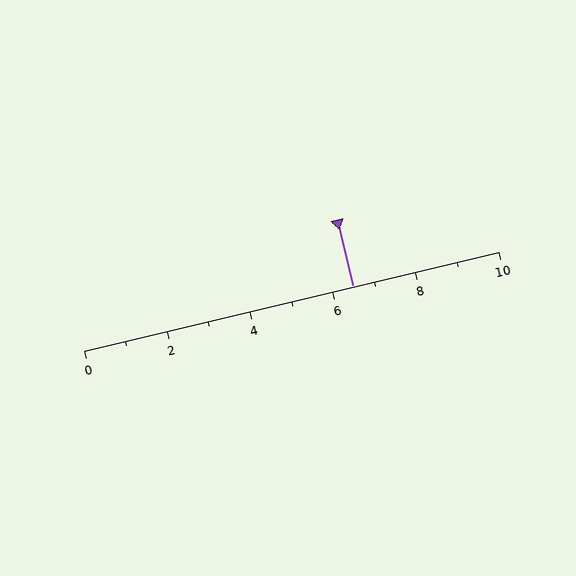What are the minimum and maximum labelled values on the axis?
The axis runs from 0 to 10.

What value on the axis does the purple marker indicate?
The marker indicates approximately 6.5.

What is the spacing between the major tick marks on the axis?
The major ticks are spaced 2 apart.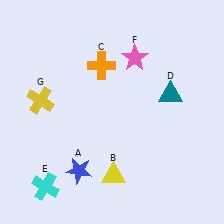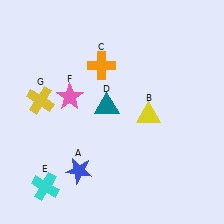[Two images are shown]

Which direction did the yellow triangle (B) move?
The yellow triangle (B) moved up.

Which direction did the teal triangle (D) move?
The teal triangle (D) moved left.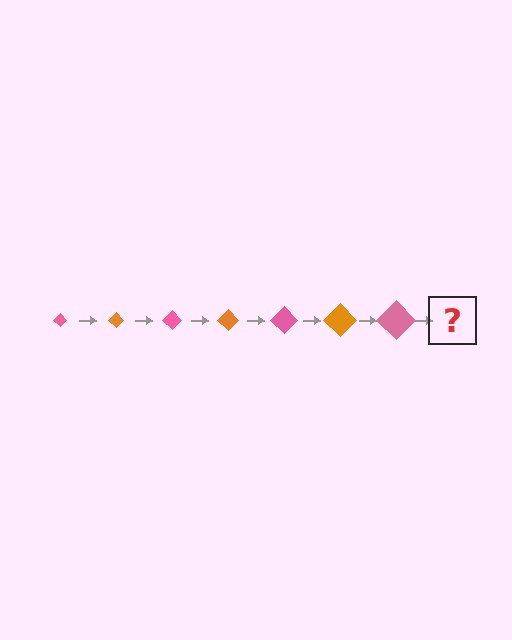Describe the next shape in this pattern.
It should be an orange diamond, larger than the previous one.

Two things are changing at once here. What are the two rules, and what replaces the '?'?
The two rules are that the diamond grows larger each step and the color cycles through pink and orange. The '?' should be an orange diamond, larger than the previous one.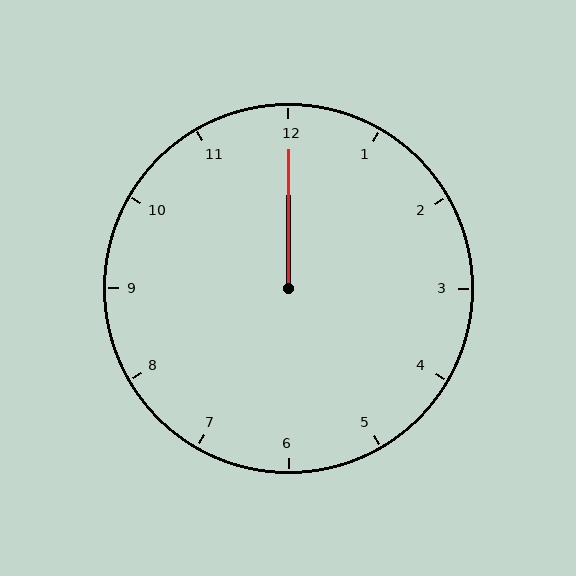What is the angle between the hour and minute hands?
Approximately 0 degrees.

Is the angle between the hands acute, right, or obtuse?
It is acute.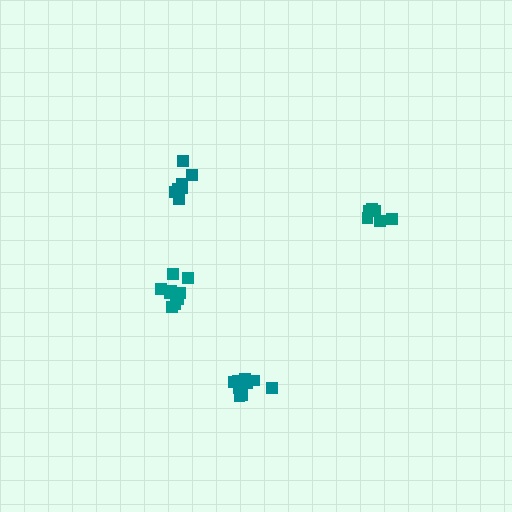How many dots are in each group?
Group 1: 6 dots, Group 2: 9 dots, Group 3: 9 dots, Group 4: 7 dots (31 total).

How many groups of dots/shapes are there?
There are 4 groups.